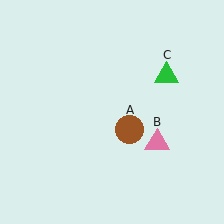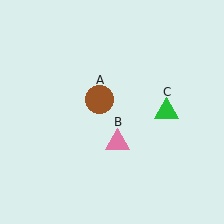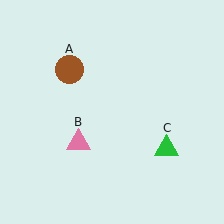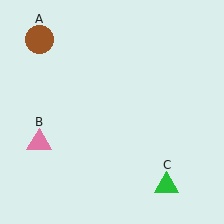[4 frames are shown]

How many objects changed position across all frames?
3 objects changed position: brown circle (object A), pink triangle (object B), green triangle (object C).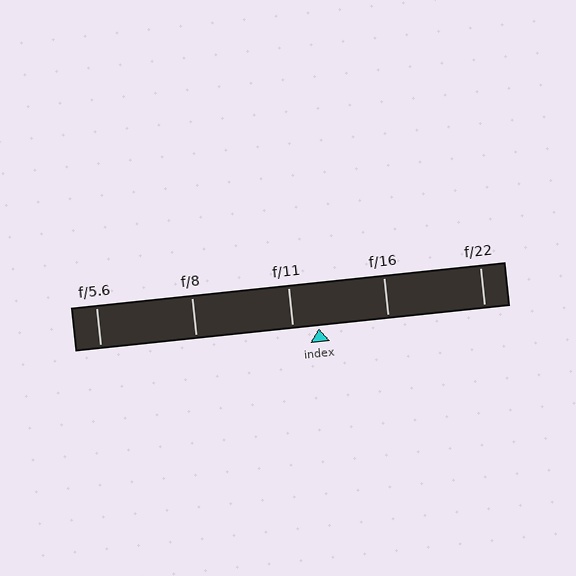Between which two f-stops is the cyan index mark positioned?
The index mark is between f/11 and f/16.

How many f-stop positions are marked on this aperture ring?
There are 5 f-stop positions marked.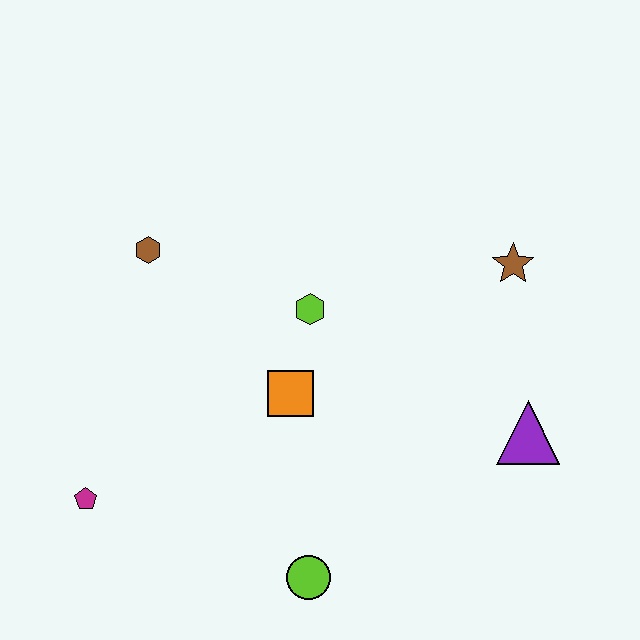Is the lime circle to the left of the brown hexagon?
No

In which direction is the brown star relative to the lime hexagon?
The brown star is to the right of the lime hexagon.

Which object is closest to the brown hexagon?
The lime hexagon is closest to the brown hexagon.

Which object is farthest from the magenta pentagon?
The brown star is farthest from the magenta pentagon.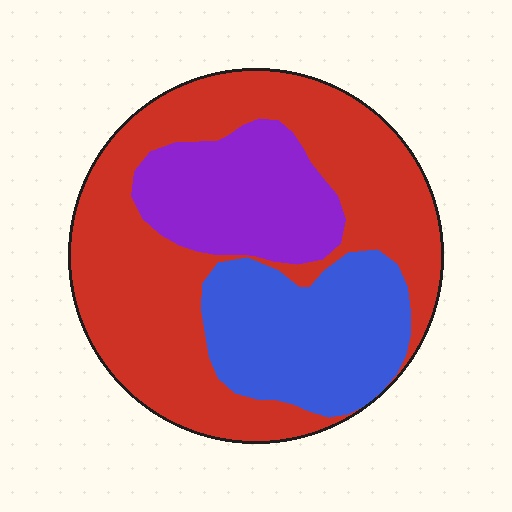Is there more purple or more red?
Red.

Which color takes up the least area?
Purple, at roughly 20%.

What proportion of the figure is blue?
Blue covers 24% of the figure.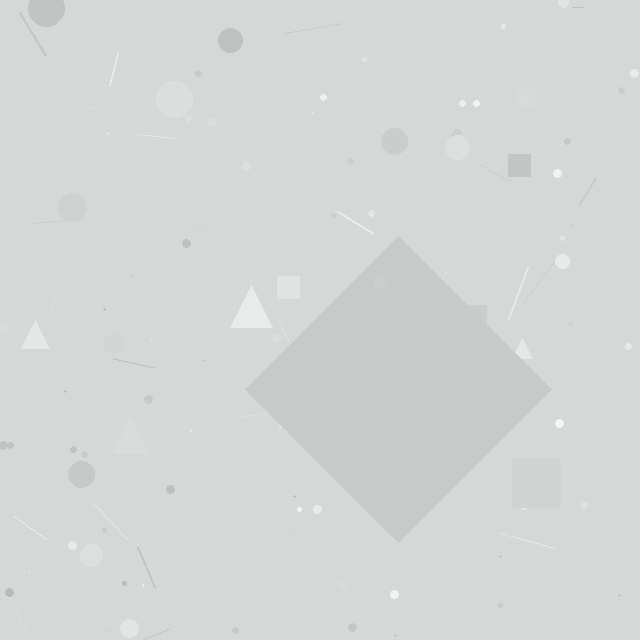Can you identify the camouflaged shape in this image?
The camouflaged shape is a diamond.